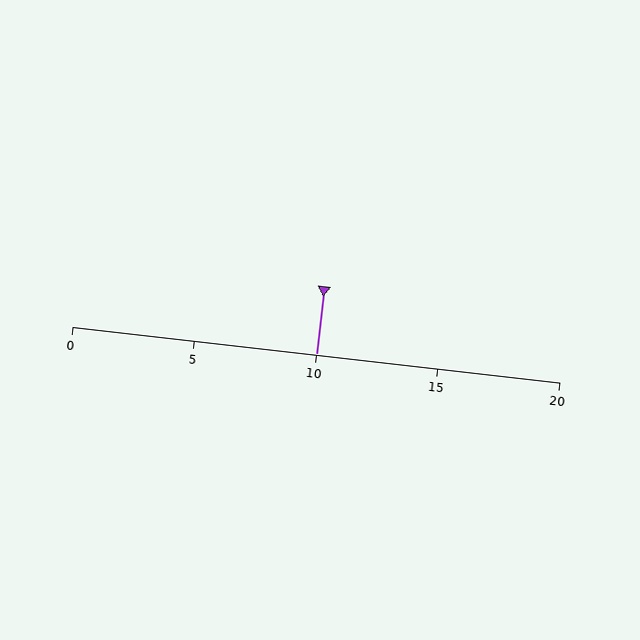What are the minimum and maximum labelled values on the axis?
The axis runs from 0 to 20.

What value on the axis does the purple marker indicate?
The marker indicates approximately 10.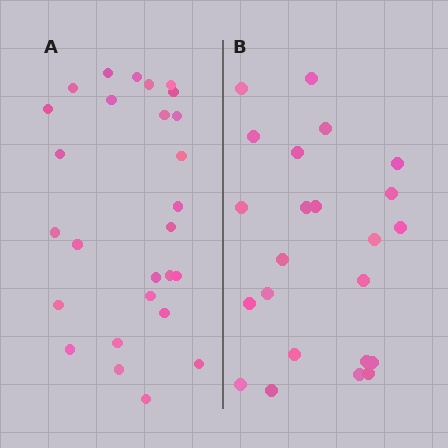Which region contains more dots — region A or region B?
Region A (the left region) has more dots.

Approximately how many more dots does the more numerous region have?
Region A has about 4 more dots than region B.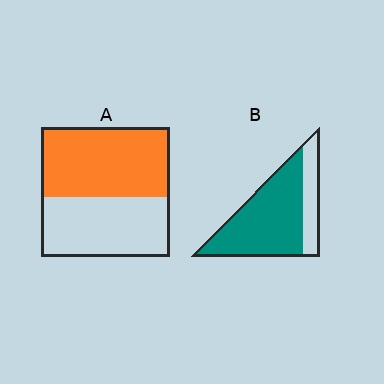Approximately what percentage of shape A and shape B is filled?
A is approximately 55% and B is approximately 75%.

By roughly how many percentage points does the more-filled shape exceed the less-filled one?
By roughly 20 percentage points (B over A).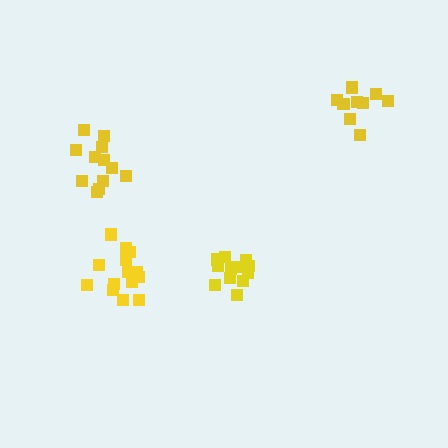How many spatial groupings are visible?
There are 4 spatial groupings.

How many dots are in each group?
Group 1: 12 dots, Group 2: 12 dots, Group 3: 9 dots, Group 4: 15 dots (48 total).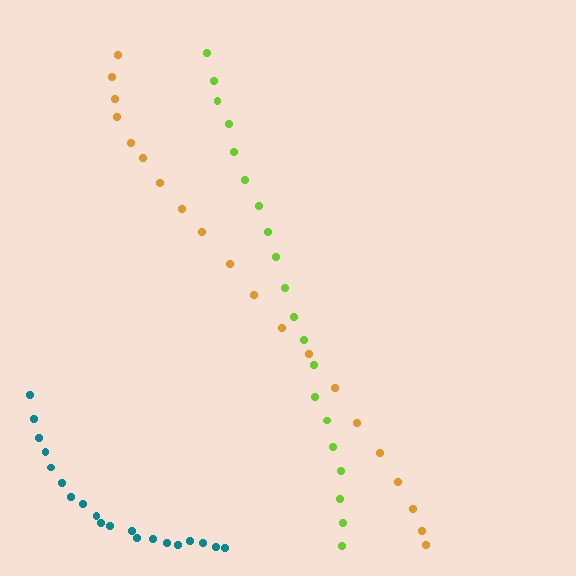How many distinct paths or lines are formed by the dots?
There are 3 distinct paths.